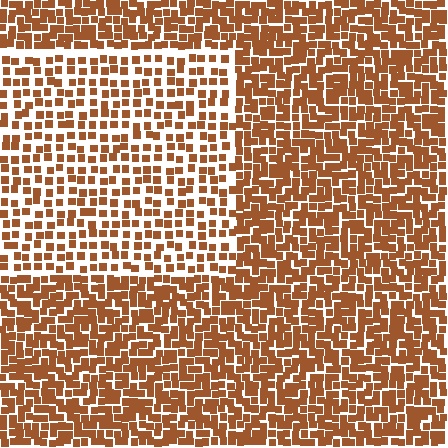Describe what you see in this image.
The image contains small brown elements arranged at two different densities. A rectangle-shaped region is visible where the elements are less densely packed than the surrounding area.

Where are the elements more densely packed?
The elements are more densely packed outside the rectangle boundary.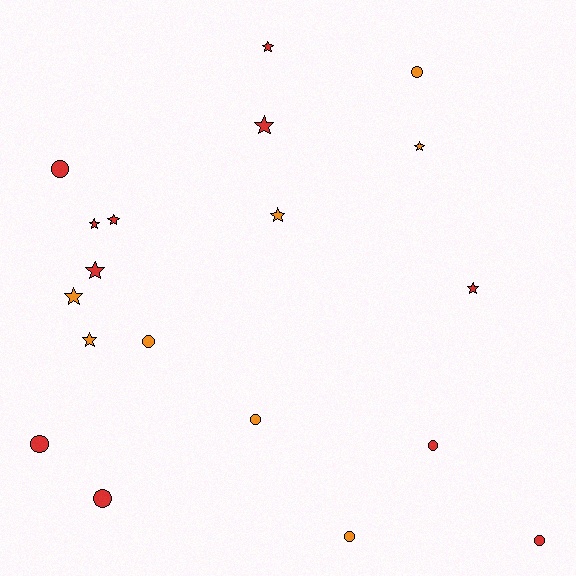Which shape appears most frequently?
Star, with 10 objects.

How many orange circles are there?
There are 4 orange circles.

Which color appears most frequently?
Red, with 11 objects.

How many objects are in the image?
There are 19 objects.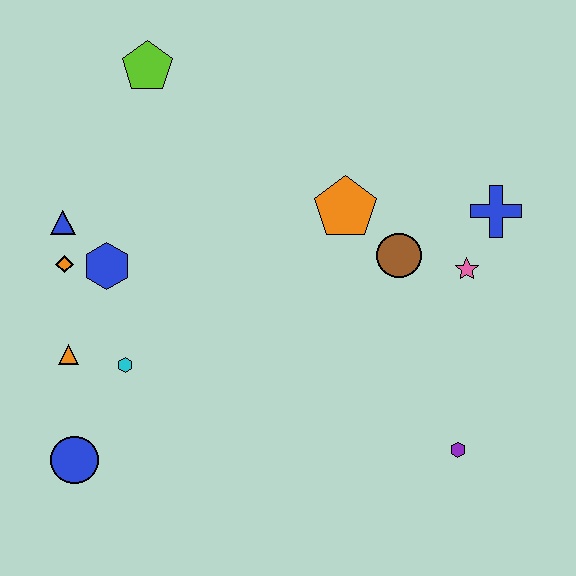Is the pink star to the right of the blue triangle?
Yes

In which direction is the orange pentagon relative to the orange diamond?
The orange pentagon is to the right of the orange diamond.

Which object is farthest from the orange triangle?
The blue cross is farthest from the orange triangle.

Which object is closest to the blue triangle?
The orange diamond is closest to the blue triangle.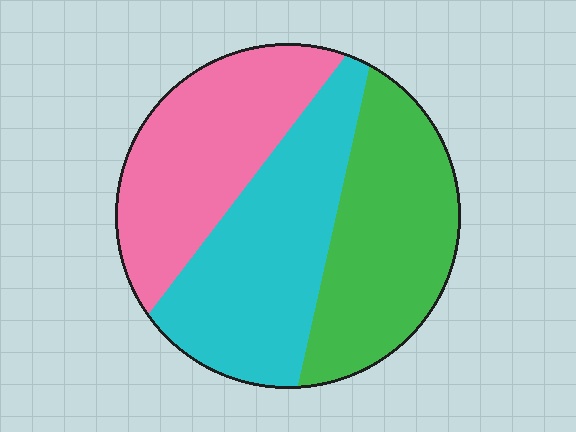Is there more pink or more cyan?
Cyan.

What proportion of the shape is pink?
Pink takes up about one third (1/3) of the shape.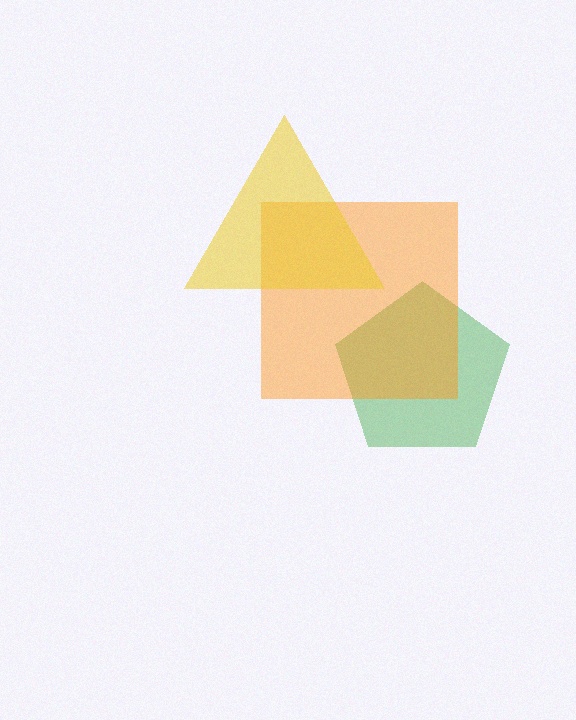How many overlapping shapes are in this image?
There are 3 overlapping shapes in the image.